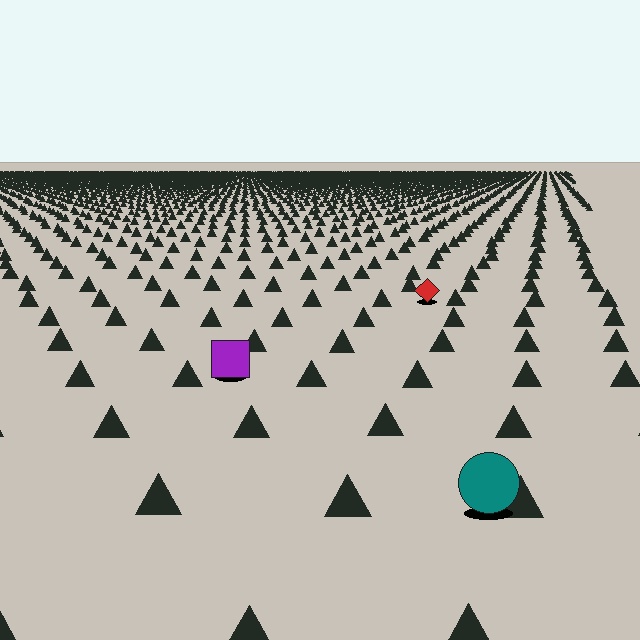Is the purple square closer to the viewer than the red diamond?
Yes. The purple square is closer — you can tell from the texture gradient: the ground texture is coarser near it.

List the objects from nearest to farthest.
From nearest to farthest: the teal circle, the purple square, the red diamond.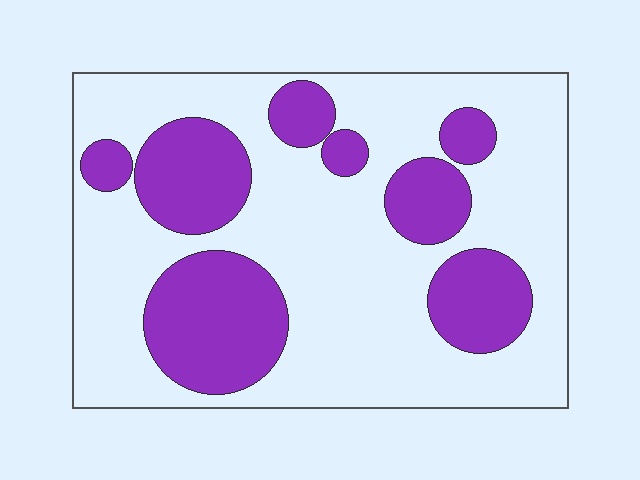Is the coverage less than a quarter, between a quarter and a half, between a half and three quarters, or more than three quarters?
Between a quarter and a half.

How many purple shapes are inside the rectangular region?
8.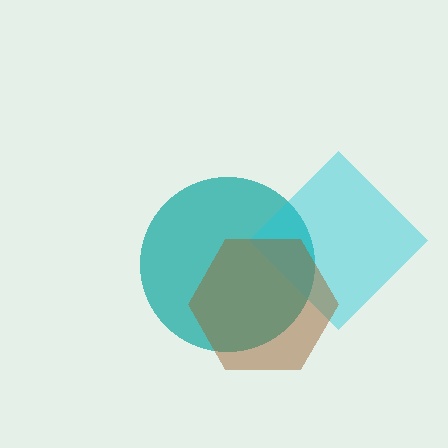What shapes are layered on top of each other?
The layered shapes are: a teal circle, a cyan diamond, a brown hexagon.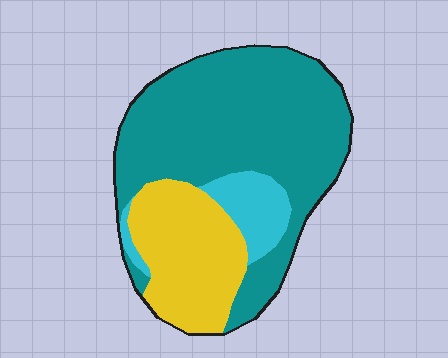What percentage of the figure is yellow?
Yellow takes up about one quarter (1/4) of the figure.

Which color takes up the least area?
Cyan, at roughly 10%.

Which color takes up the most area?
Teal, at roughly 65%.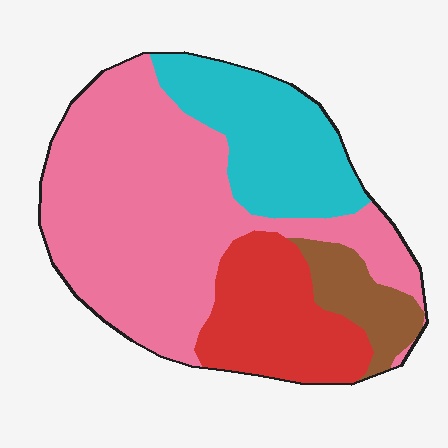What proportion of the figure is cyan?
Cyan takes up less than a quarter of the figure.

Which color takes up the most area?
Pink, at roughly 50%.